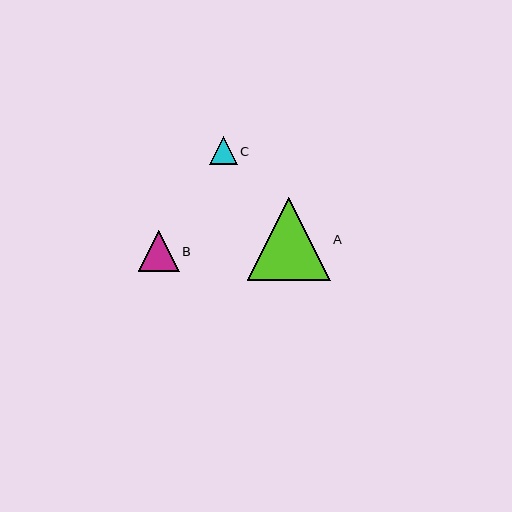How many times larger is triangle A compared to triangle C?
Triangle A is approximately 3.0 times the size of triangle C.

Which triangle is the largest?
Triangle A is the largest with a size of approximately 83 pixels.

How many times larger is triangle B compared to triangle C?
Triangle B is approximately 1.5 times the size of triangle C.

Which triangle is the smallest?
Triangle C is the smallest with a size of approximately 28 pixels.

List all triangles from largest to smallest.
From largest to smallest: A, B, C.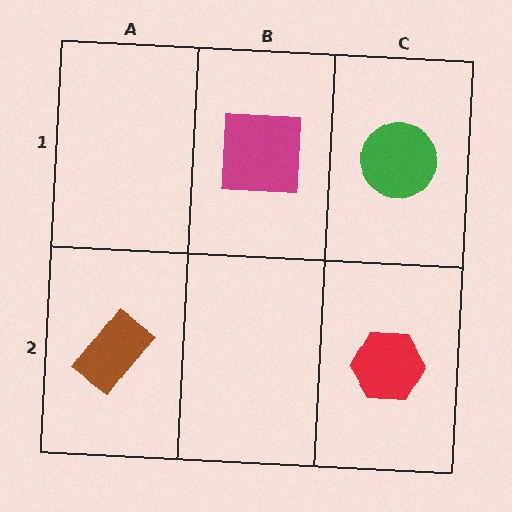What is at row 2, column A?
A brown rectangle.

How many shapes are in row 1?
2 shapes.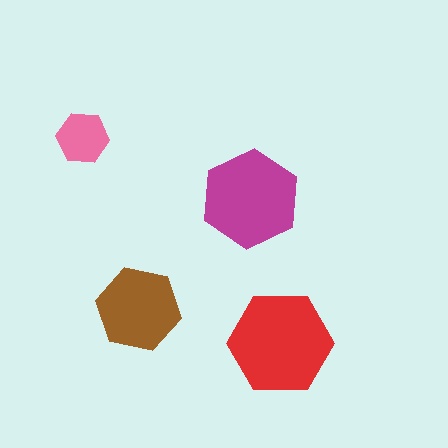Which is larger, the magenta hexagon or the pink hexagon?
The magenta one.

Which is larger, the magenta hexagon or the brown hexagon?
The magenta one.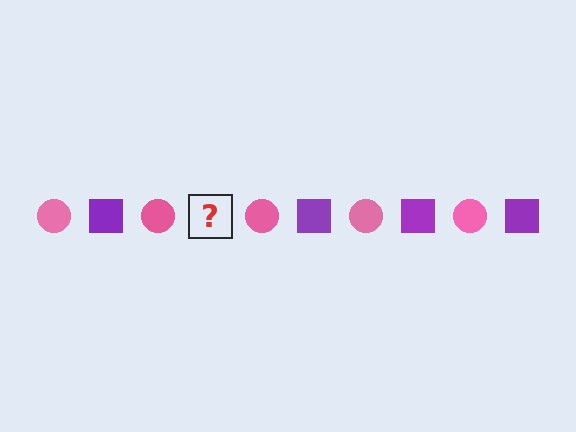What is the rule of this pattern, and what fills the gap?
The rule is that the pattern alternates between pink circle and purple square. The gap should be filled with a purple square.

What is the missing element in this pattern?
The missing element is a purple square.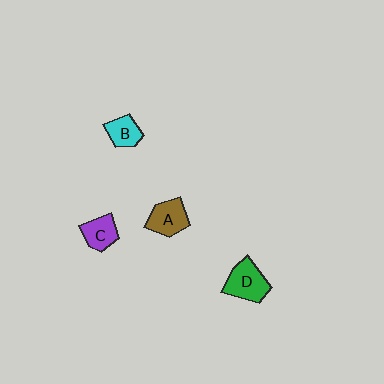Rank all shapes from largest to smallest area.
From largest to smallest: D (green), A (brown), C (purple), B (cyan).